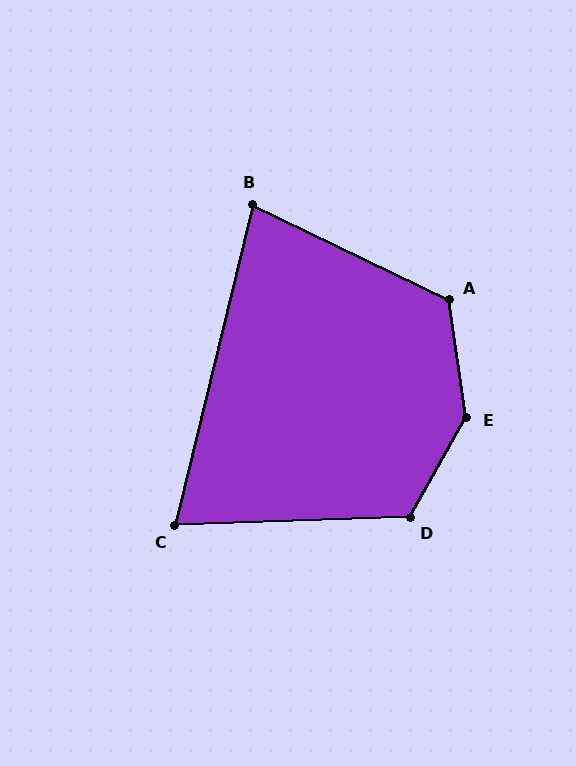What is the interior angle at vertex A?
Approximately 124 degrees (obtuse).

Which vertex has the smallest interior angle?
C, at approximately 74 degrees.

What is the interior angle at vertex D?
Approximately 121 degrees (obtuse).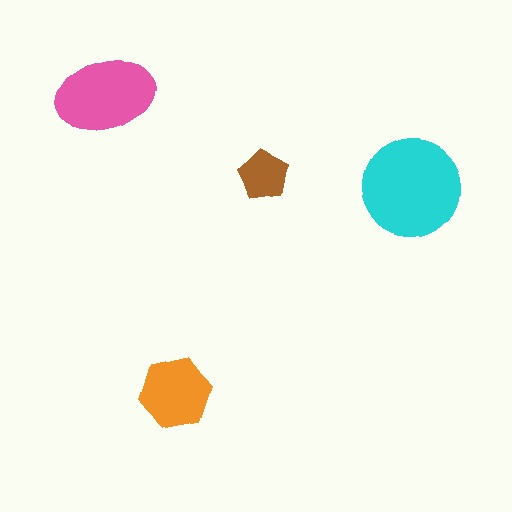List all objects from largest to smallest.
The cyan circle, the pink ellipse, the orange hexagon, the brown pentagon.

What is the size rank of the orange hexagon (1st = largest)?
3rd.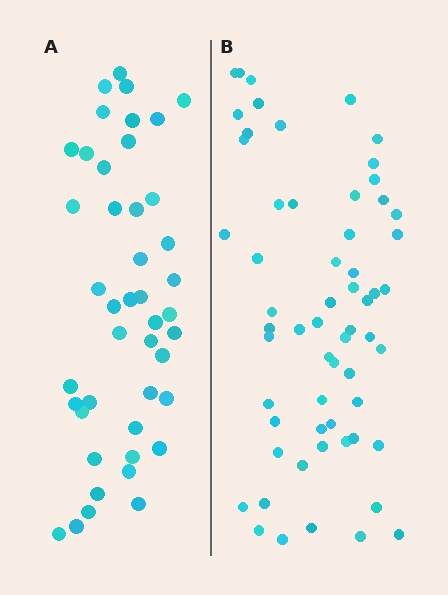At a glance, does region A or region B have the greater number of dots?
Region B (the right region) has more dots.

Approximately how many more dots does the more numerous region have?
Region B has approximately 15 more dots than region A.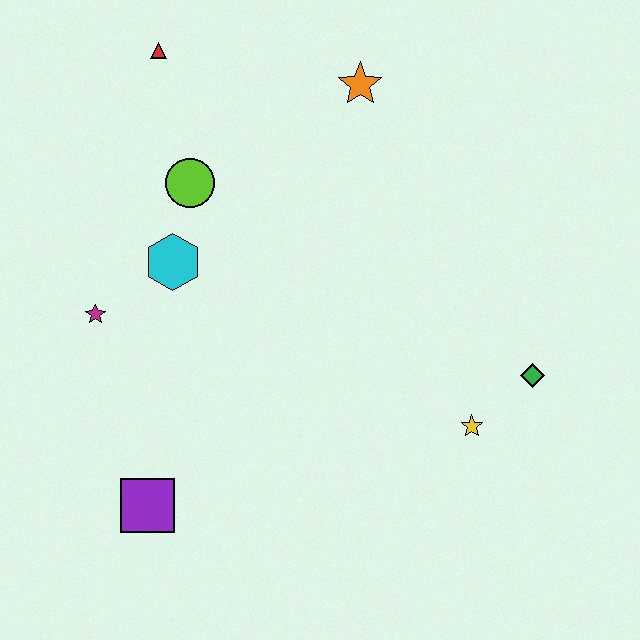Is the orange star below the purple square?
No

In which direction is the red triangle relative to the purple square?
The red triangle is above the purple square.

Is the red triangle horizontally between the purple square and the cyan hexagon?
Yes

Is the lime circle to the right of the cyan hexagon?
Yes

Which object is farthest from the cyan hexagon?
The green diamond is farthest from the cyan hexagon.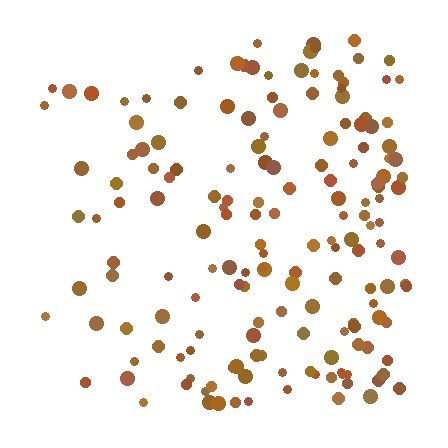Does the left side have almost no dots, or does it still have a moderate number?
Still a moderate number, just noticeably fewer than the right.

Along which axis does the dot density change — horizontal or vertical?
Horizontal.